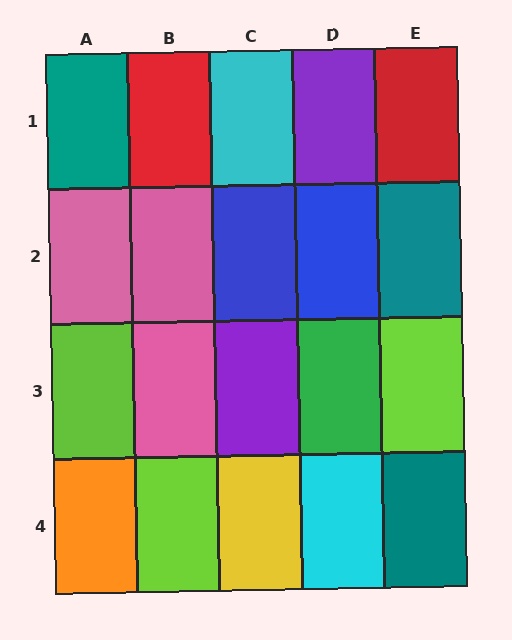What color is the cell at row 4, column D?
Cyan.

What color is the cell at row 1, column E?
Red.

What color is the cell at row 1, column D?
Purple.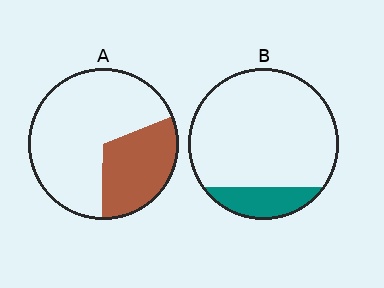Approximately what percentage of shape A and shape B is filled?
A is approximately 30% and B is approximately 15%.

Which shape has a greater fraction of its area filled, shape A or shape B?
Shape A.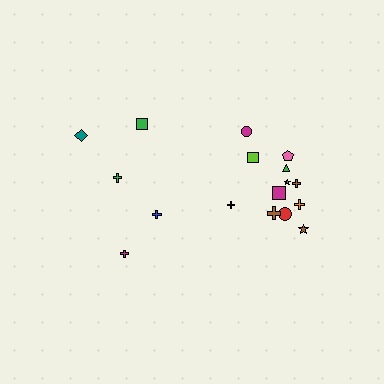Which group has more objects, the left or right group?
The right group.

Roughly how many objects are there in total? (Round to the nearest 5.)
Roughly 15 objects in total.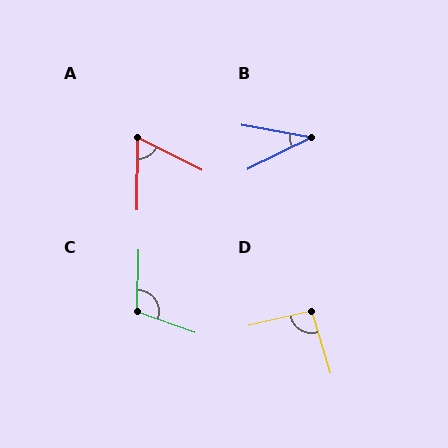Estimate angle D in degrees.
Approximately 94 degrees.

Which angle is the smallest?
B, at approximately 37 degrees.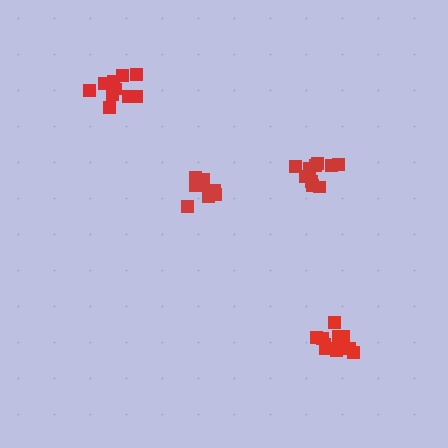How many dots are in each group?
Group 1: 11 dots, Group 2: 8 dots, Group 3: 11 dots, Group 4: 12 dots (42 total).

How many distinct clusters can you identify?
There are 4 distinct clusters.